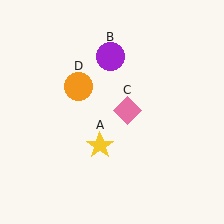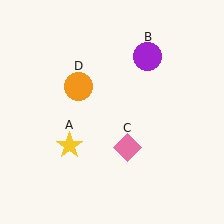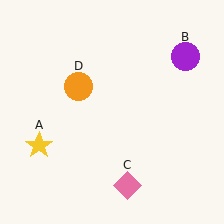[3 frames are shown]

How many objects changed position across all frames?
3 objects changed position: yellow star (object A), purple circle (object B), pink diamond (object C).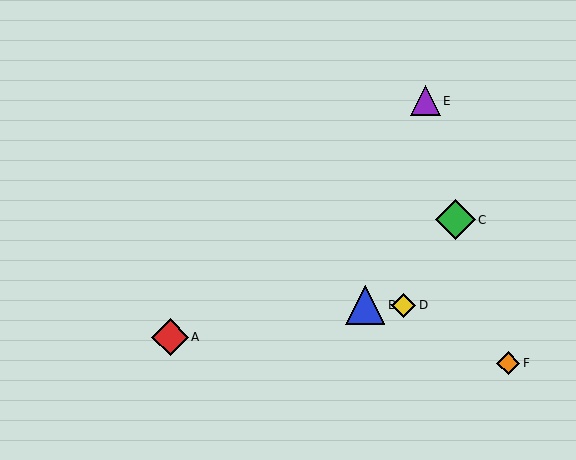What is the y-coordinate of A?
Object A is at y≈337.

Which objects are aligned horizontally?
Objects B, D are aligned horizontally.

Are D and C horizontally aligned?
No, D is at y≈305 and C is at y≈220.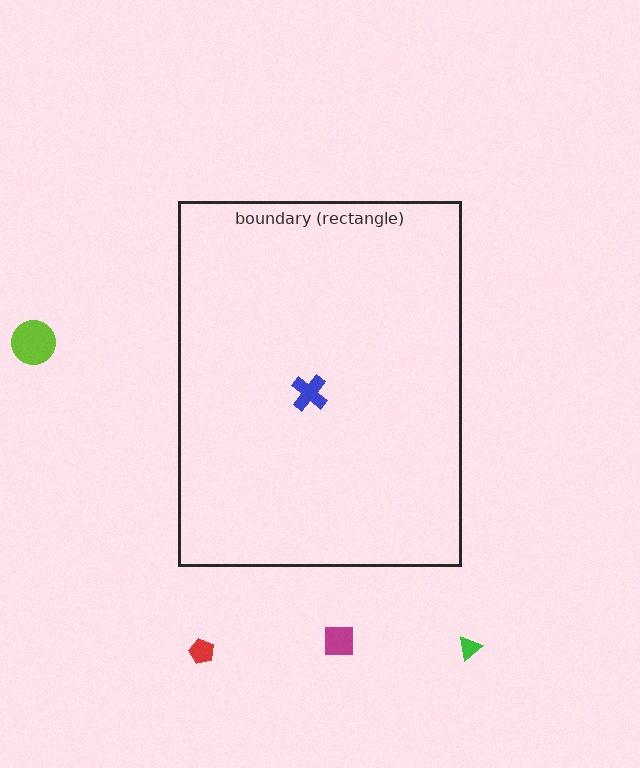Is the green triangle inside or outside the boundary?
Outside.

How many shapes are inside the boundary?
1 inside, 4 outside.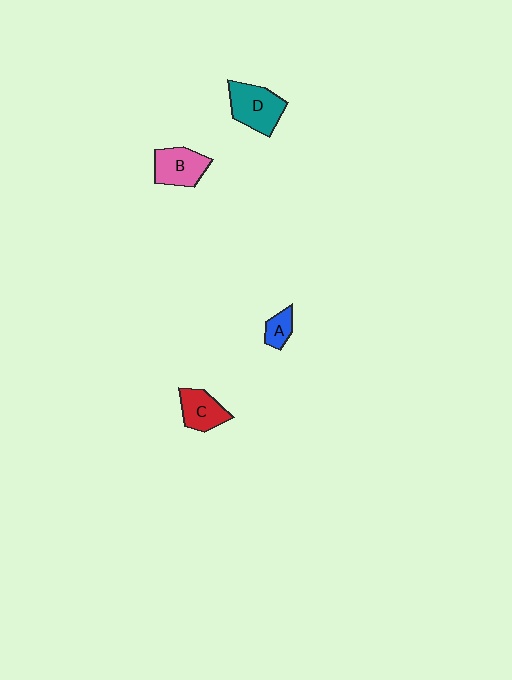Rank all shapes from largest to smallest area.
From largest to smallest: D (teal), B (pink), C (red), A (blue).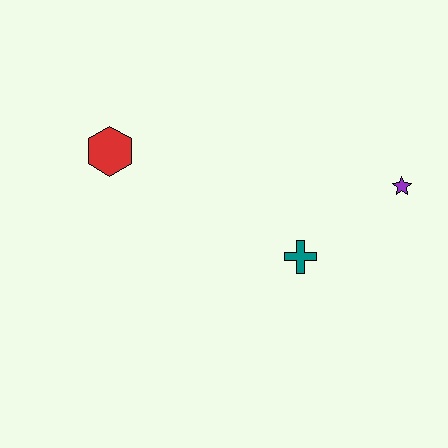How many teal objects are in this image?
There is 1 teal object.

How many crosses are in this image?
There is 1 cross.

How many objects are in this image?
There are 3 objects.